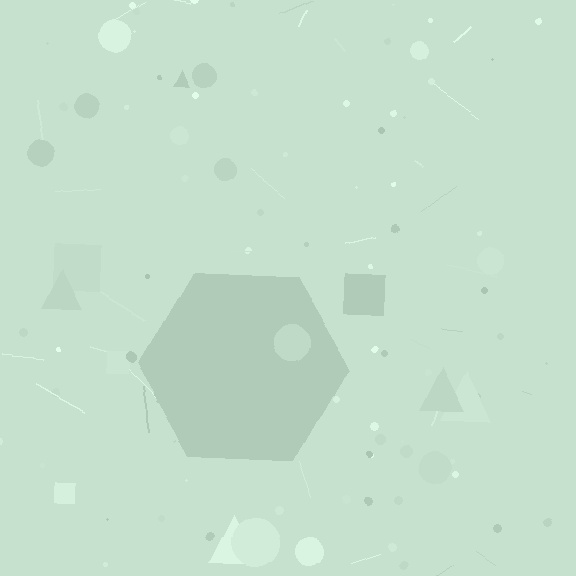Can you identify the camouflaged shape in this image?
The camouflaged shape is a hexagon.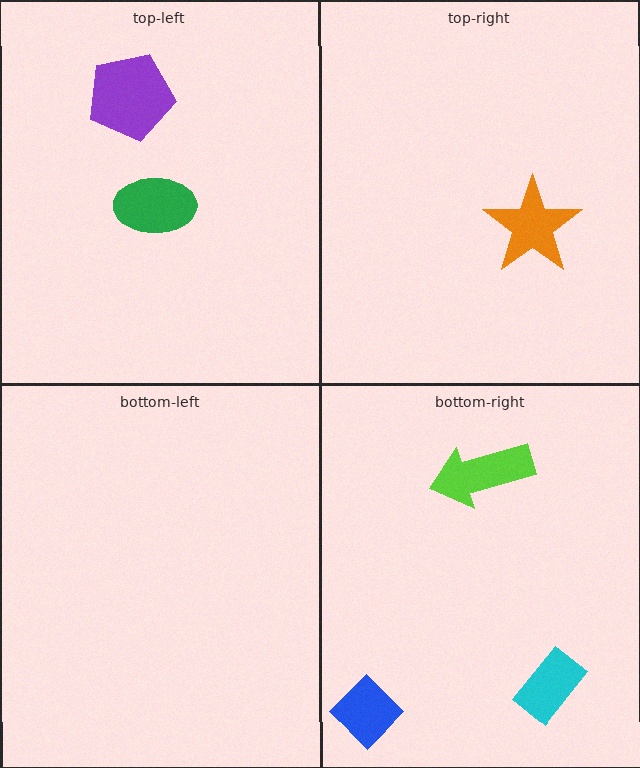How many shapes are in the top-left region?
2.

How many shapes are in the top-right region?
1.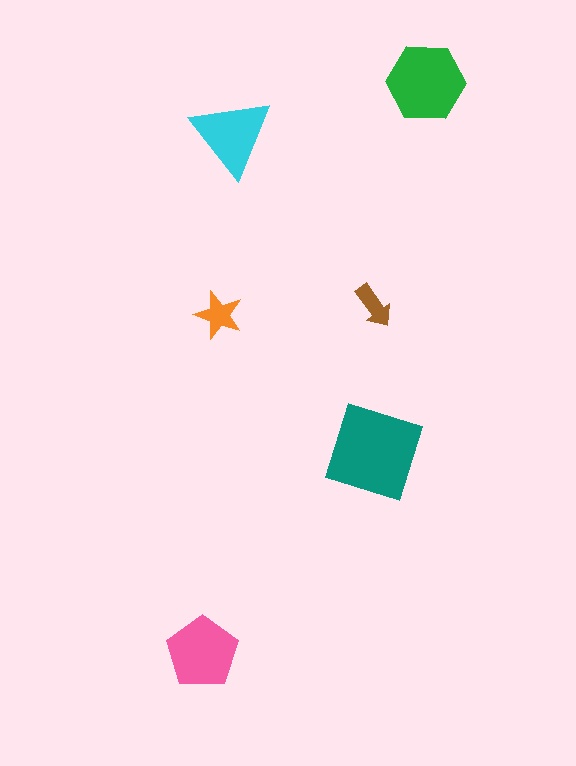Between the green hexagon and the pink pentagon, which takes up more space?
The green hexagon.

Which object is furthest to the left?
The pink pentagon is leftmost.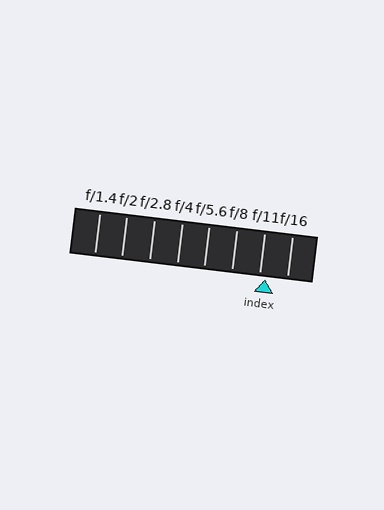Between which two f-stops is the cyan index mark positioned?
The index mark is between f/11 and f/16.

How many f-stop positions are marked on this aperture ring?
There are 8 f-stop positions marked.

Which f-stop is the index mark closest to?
The index mark is closest to f/11.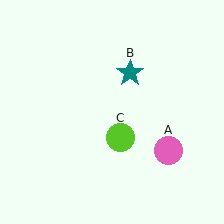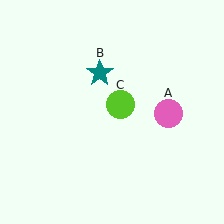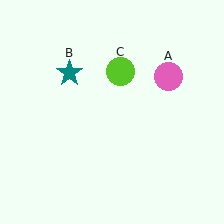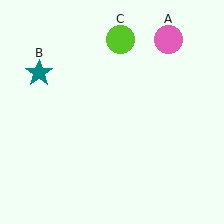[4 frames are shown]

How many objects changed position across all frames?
3 objects changed position: pink circle (object A), teal star (object B), lime circle (object C).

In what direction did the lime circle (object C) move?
The lime circle (object C) moved up.